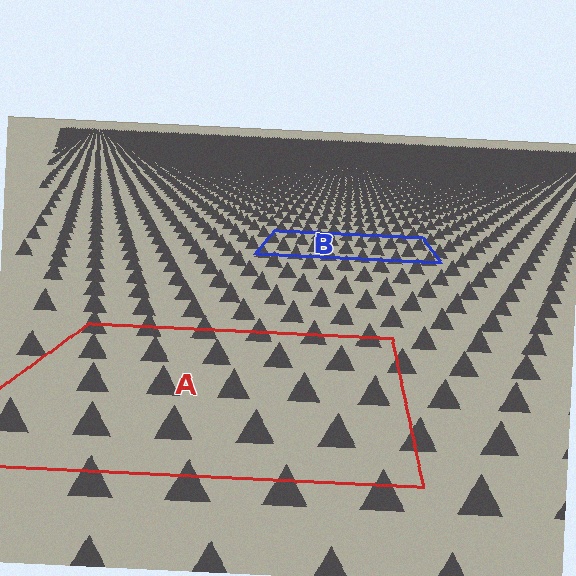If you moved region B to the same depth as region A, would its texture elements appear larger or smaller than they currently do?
They would appear larger. At a closer depth, the same texture elements are projected at a bigger on-screen size.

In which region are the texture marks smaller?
The texture marks are smaller in region B, because it is farther away.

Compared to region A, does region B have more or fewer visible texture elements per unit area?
Region B has more texture elements per unit area — they are packed more densely because it is farther away.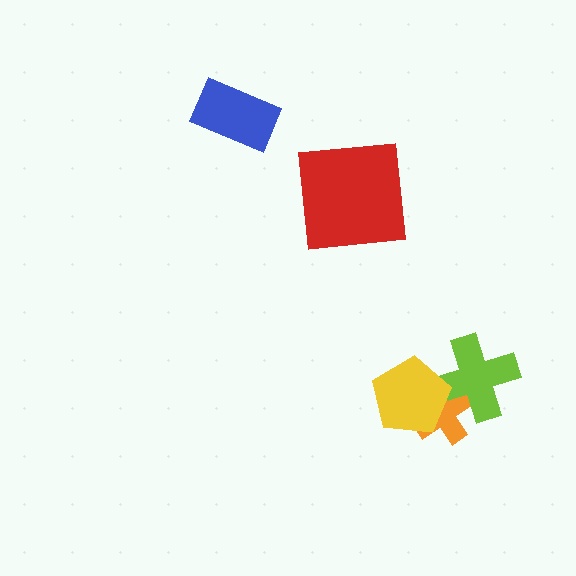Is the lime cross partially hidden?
Yes, it is partially covered by another shape.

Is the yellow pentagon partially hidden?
No, no other shape covers it.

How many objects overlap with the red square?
0 objects overlap with the red square.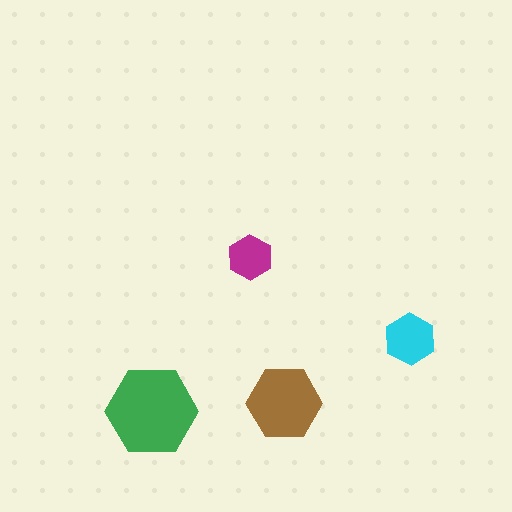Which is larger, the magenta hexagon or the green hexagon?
The green one.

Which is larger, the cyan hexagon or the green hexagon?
The green one.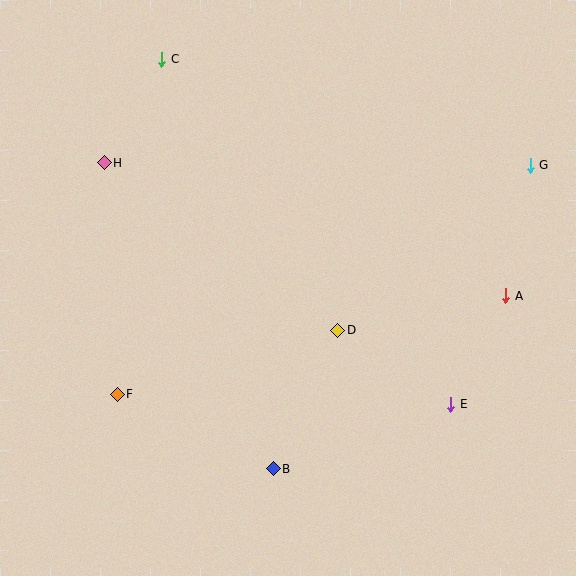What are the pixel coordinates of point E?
Point E is at (451, 404).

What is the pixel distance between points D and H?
The distance between D and H is 287 pixels.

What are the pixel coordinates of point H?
Point H is at (104, 163).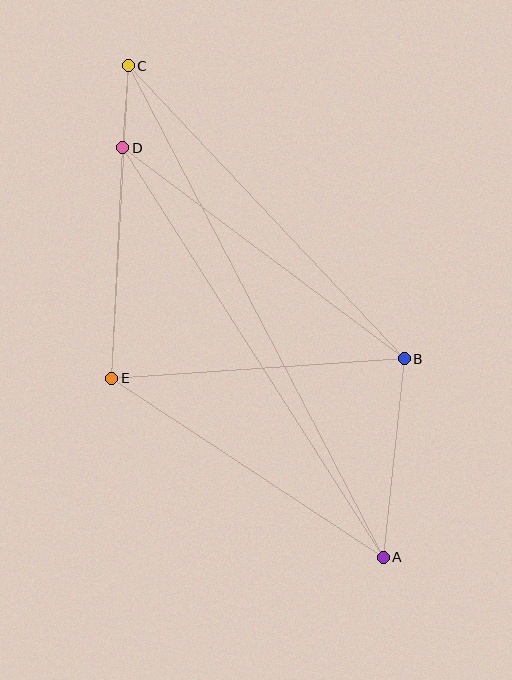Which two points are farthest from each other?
Points A and C are farthest from each other.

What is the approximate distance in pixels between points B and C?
The distance between B and C is approximately 403 pixels.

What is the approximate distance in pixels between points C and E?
The distance between C and E is approximately 313 pixels.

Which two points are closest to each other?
Points C and D are closest to each other.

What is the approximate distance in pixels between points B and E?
The distance between B and E is approximately 293 pixels.